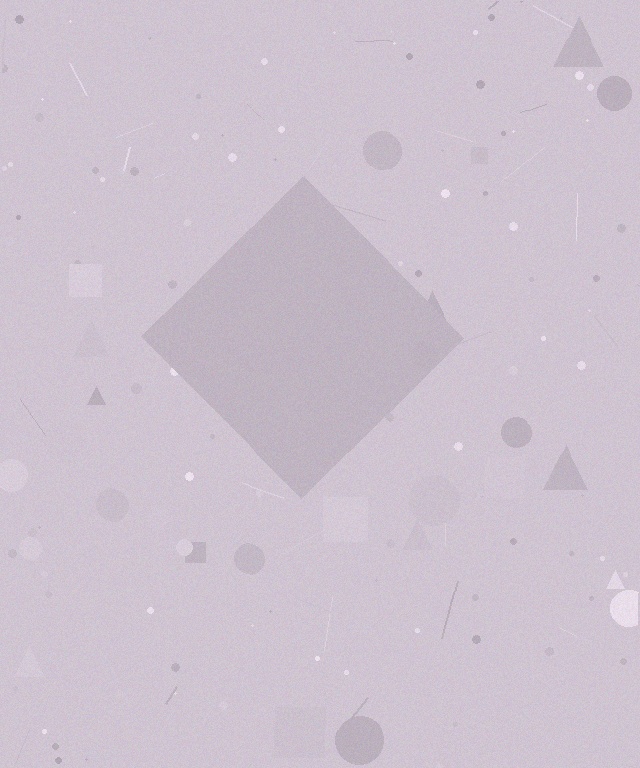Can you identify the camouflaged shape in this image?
The camouflaged shape is a diamond.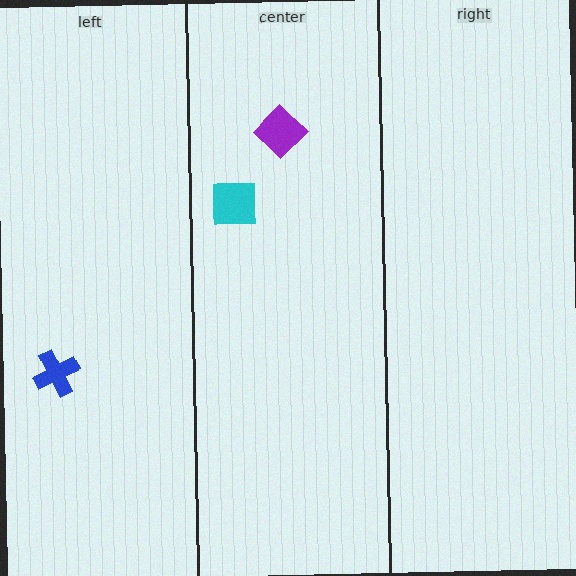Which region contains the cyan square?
The center region.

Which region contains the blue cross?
The left region.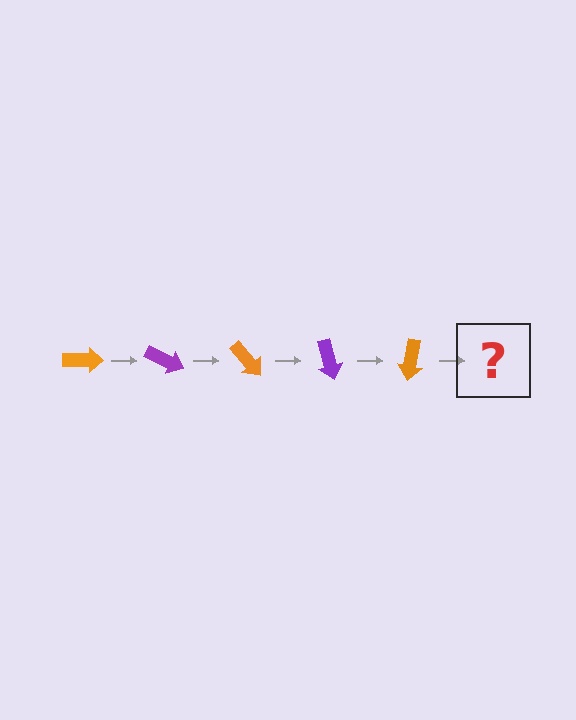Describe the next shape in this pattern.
It should be a purple arrow, rotated 125 degrees from the start.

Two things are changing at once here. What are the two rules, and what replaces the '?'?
The two rules are that it rotates 25 degrees each step and the color cycles through orange and purple. The '?' should be a purple arrow, rotated 125 degrees from the start.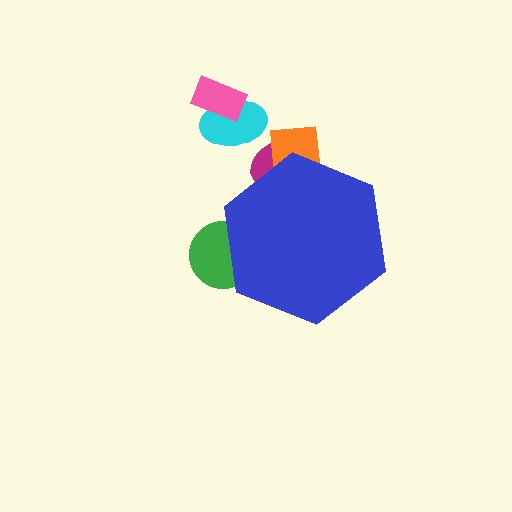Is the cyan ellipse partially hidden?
No, the cyan ellipse is fully visible.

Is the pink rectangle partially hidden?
No, the pink rectangle is fully visible.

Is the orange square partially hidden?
Yes, the orange square is partially hidden behind the blue hexagon.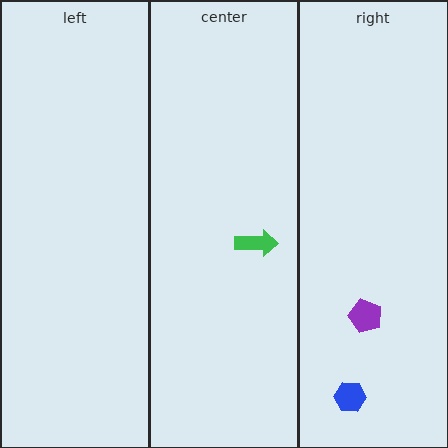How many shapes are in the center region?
1.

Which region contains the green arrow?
The center region.